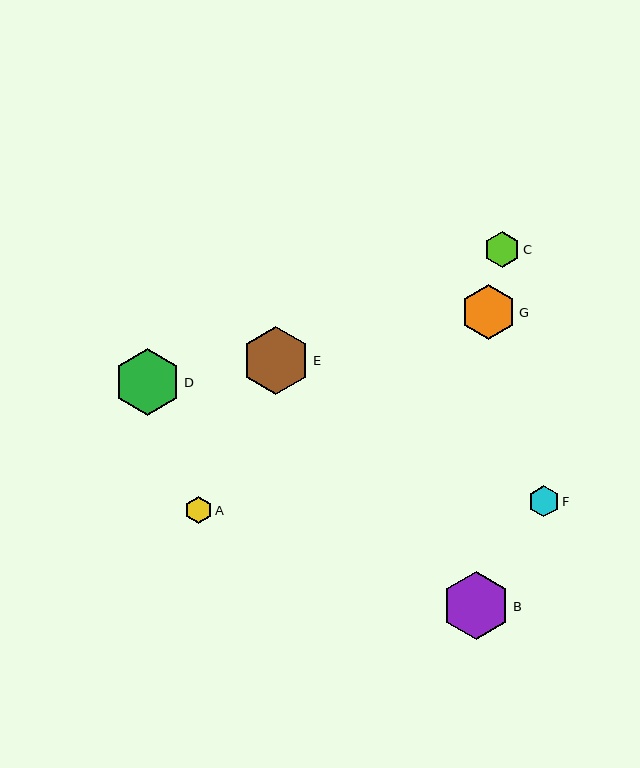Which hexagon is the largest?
Hexagon E is the largest with a size of approximately 68 pixels.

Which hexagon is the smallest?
Hexagon A is the smallest with a size of approximately 27 pixels.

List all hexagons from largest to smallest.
From largest to smallest: E, B, D, G, C, F, A.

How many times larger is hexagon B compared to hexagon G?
Hexagon B is approximately 1.2 times the size of hexagon G.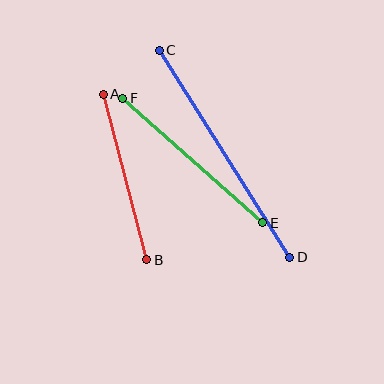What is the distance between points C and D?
The distance is approximately 244 pixels.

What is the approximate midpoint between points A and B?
The midpoint is at approximately (125, 177) pixels.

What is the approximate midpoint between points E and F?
The midpoint is at approximately (193, 160) pixels.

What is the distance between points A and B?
The distance is approximately 171 pixels.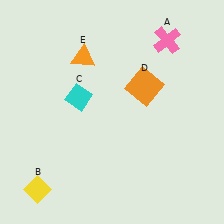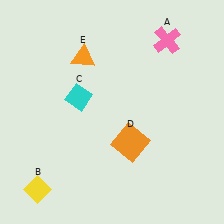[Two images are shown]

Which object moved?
The orange square (D) moved down.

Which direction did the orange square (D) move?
The orange square (D) moved down.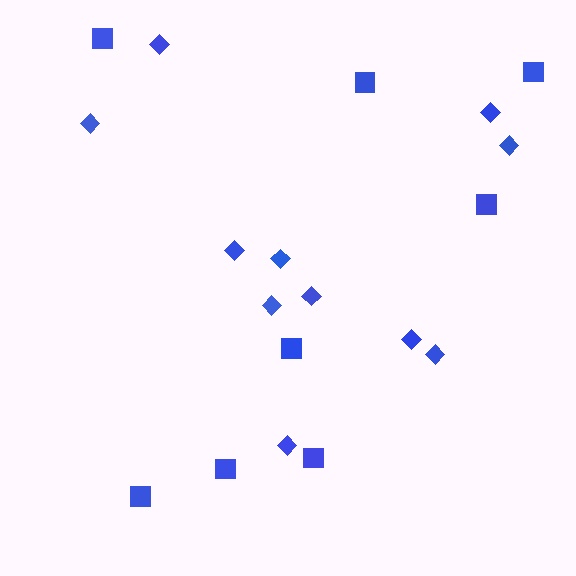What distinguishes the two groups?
There are 2 groups: one group of diamonds (11) and one group of squares (8).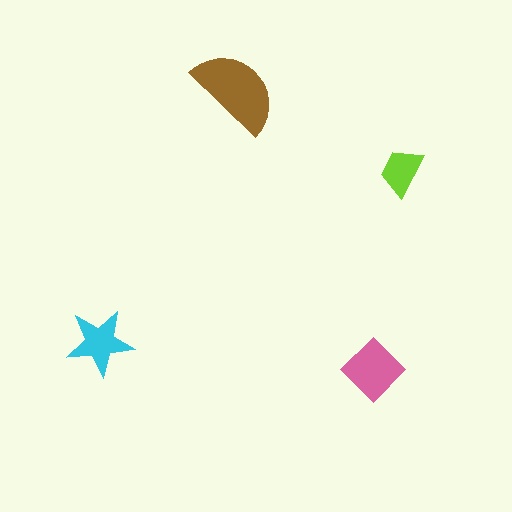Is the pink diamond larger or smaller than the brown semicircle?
Smaller.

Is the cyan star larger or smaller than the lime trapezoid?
Larger.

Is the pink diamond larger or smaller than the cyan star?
Larger.